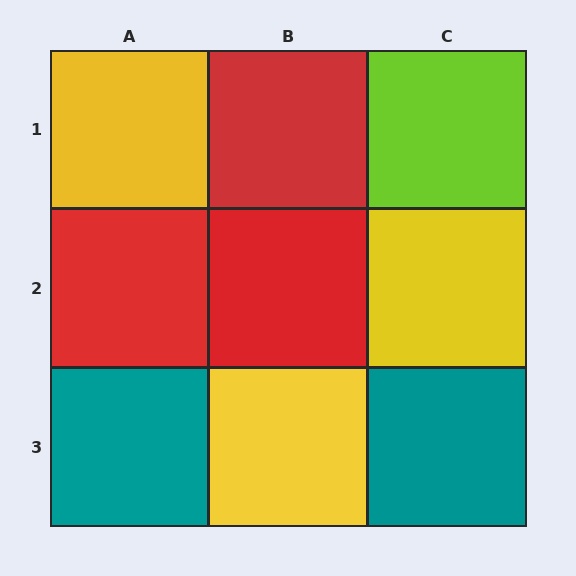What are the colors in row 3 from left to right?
Teal, yellow, teal.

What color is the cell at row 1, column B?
Red.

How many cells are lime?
1 cell is lime.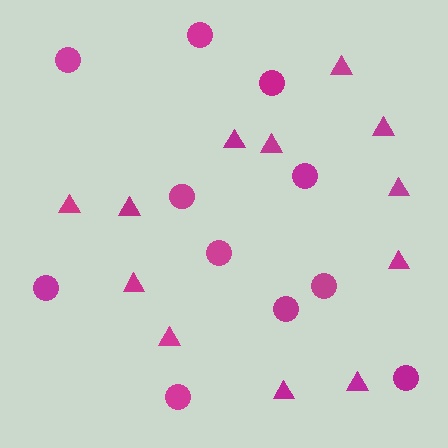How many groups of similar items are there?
There are 2 groups: one group of triangles (12) and one group of circles (11).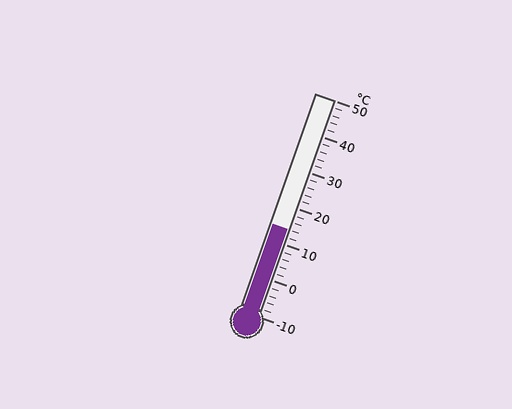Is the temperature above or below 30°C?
The temperature is below 30°C.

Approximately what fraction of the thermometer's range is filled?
The thermometer is filled to approximately 40% of its range.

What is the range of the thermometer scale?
The thermometer scale ranges from -10°C to 50°C.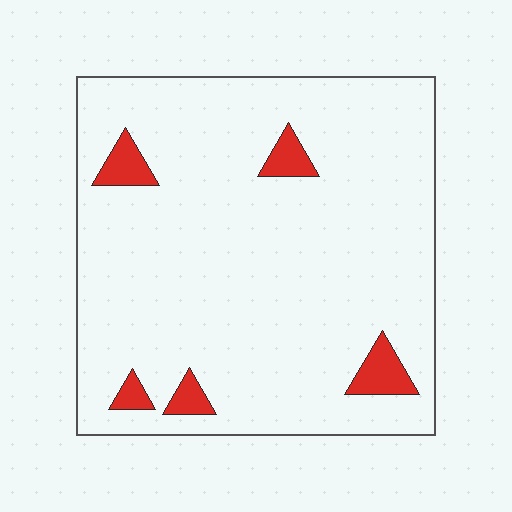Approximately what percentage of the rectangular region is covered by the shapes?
Approximately 5%.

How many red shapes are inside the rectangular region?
5.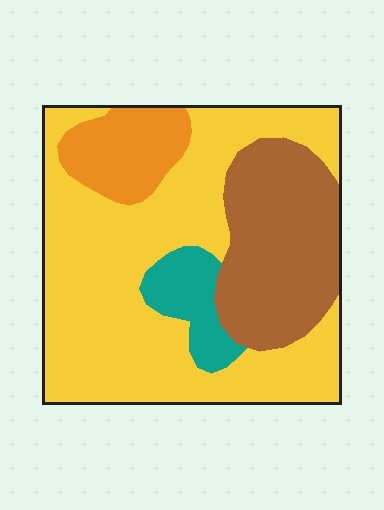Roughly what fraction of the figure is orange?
Orange takes up about one tenth (1/10) of the figure.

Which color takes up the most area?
Yellow, at roughly 55%.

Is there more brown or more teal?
Brown.